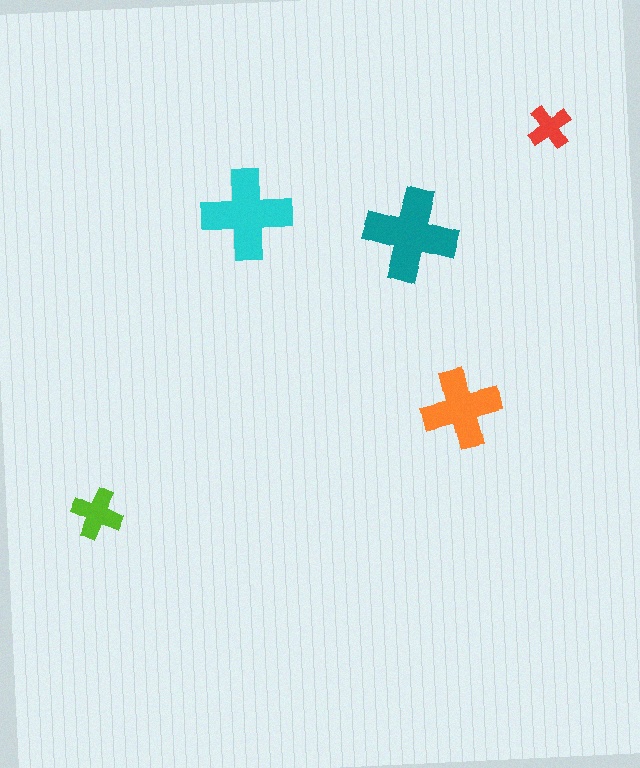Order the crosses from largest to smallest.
the teal one, the cyan one, the orange one, the lime one, the red one.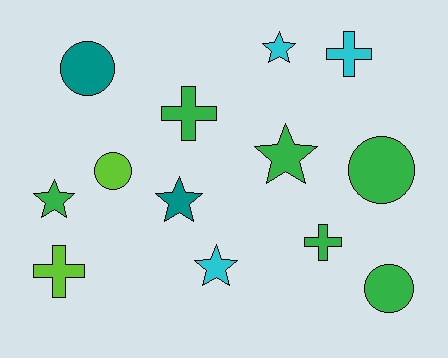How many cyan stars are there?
There are 2 cyan stars.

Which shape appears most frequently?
Star, with 5 objects.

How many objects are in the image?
There are 13 objects.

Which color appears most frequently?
Green, with 6 objects.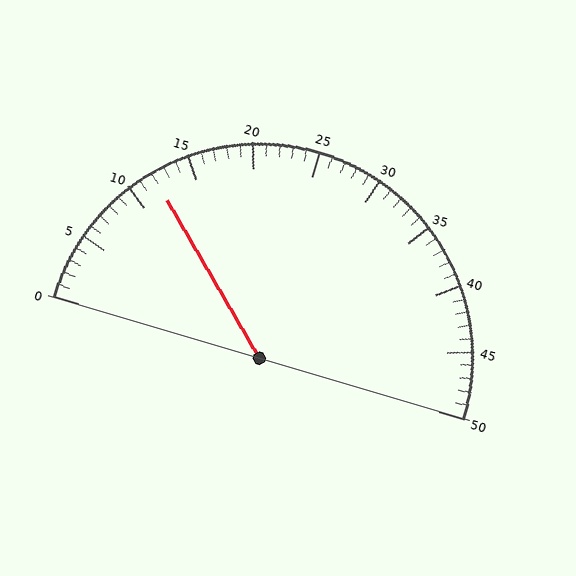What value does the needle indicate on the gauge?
The needle indicates approximately 12.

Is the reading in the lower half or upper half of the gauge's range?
The reading is in the lower half of the range (0 to 50).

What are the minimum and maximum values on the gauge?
The gauge ranges from 0 to 50.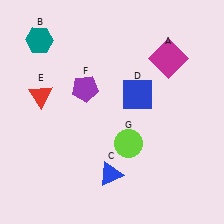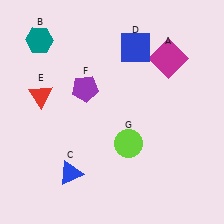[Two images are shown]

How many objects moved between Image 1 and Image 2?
2 objects moved between the two images.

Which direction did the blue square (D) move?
The blue square (D) moved up.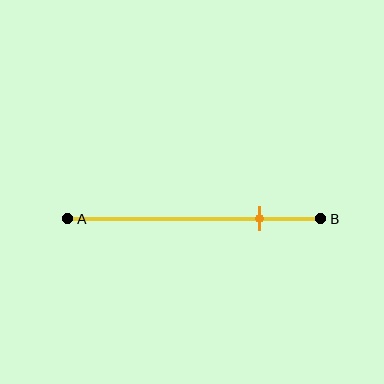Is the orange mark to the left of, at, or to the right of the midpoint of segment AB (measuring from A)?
The orange mark is to the right of the midpoint of segment AB.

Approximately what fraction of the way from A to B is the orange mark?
The orange mark is approximately 75% of the way from A to B.